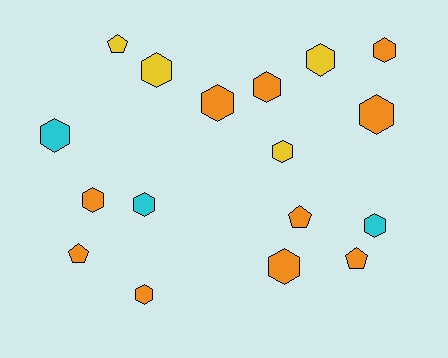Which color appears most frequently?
Orange, with 10 objects.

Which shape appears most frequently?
Hexagon, with 13 objects.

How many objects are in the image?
There are 17 objects.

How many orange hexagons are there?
There are 7 orange hexagons.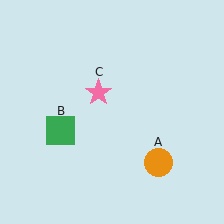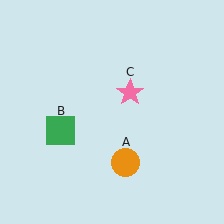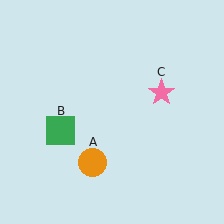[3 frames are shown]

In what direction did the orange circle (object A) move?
The orange circle (object A) moved left.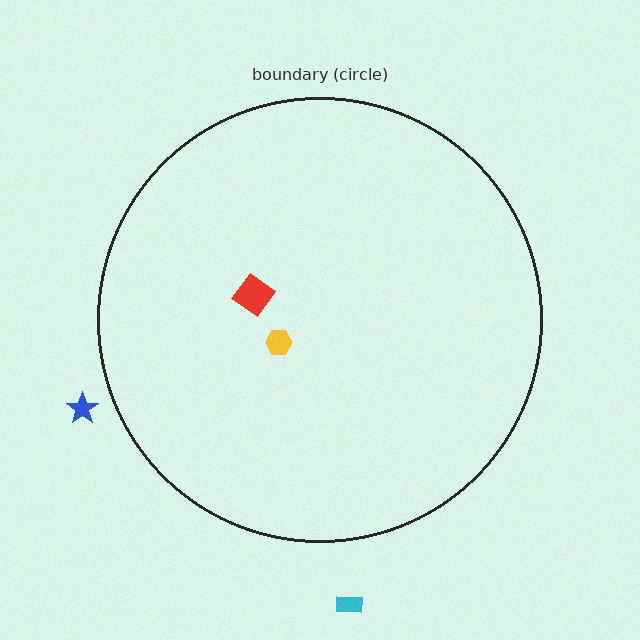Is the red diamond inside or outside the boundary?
Inside.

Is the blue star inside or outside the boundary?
Outside.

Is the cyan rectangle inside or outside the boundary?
Outside.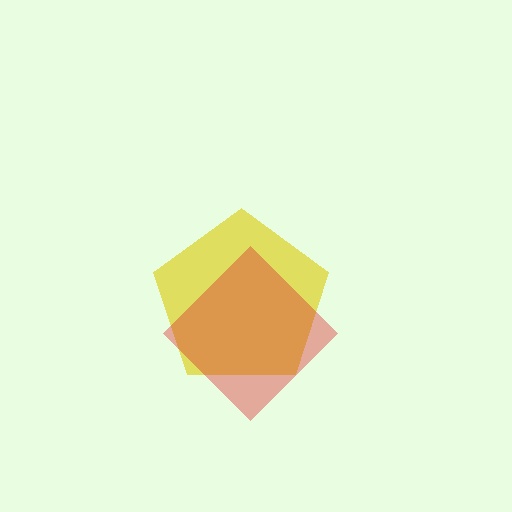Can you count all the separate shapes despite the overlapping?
Yes, there are 2 separate shapes.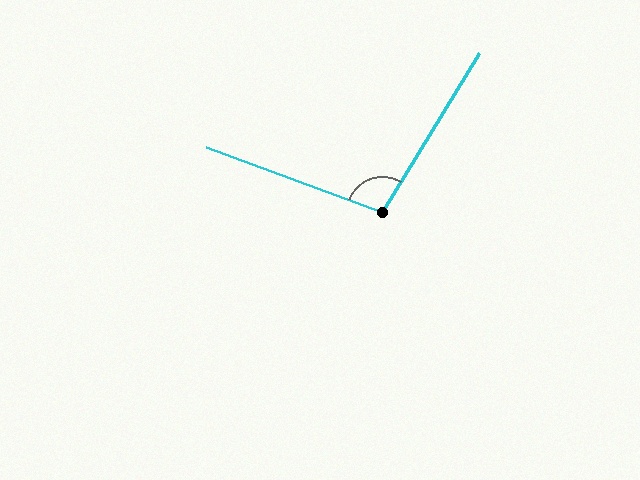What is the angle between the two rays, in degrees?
Approximately 101 degrees.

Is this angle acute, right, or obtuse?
It is obtuse.